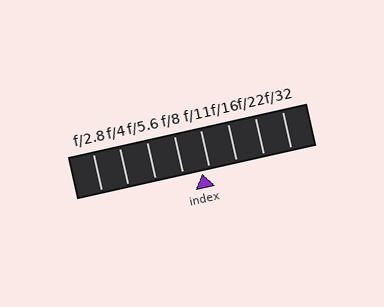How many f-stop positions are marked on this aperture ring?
There are 8 f-stop positions marked.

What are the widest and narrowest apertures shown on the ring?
The widest aperture shown is f/2.8 and the narrowest is f/32.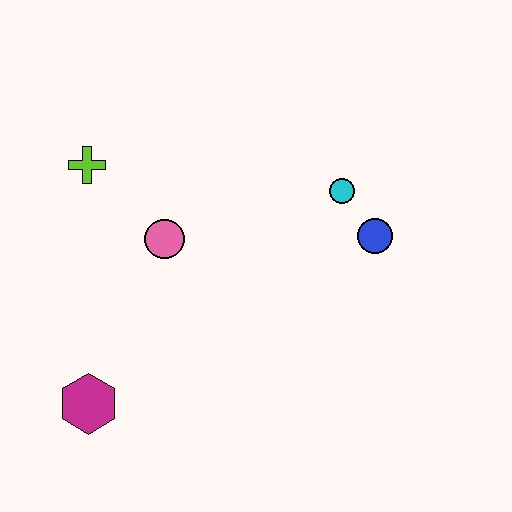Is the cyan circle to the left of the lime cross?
No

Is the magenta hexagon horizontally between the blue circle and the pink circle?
No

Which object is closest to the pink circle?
The lime cross is closest to the pink circle.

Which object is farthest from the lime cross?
The blue circle is farthest from the lime cross.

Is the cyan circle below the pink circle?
No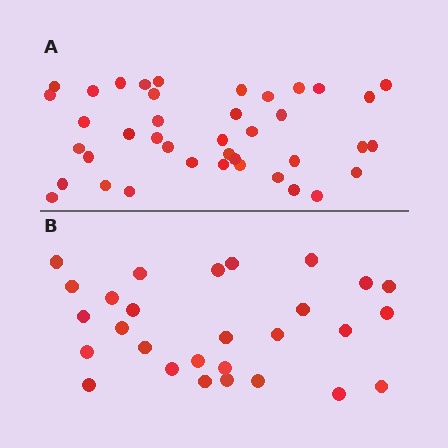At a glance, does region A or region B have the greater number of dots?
Region A (the top region) has more dots.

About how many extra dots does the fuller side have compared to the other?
Region A has roughly 12 or so more dots than region B.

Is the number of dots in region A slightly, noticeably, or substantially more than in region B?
Region A has noticeably more, but not dramatically so. The ratio is roughly 1.4 to 1.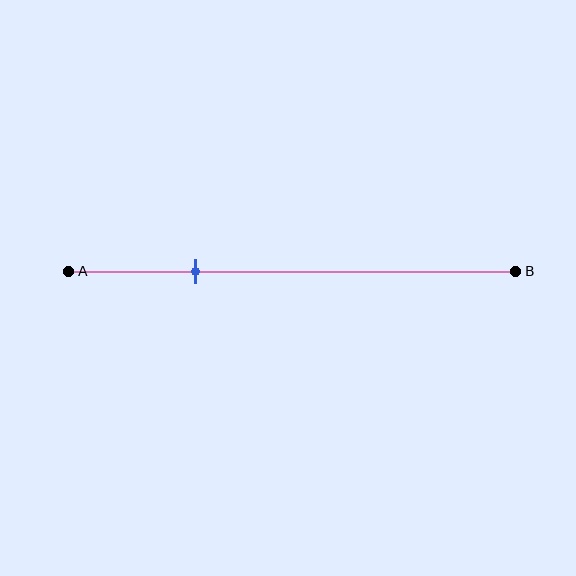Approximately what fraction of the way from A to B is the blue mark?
The blue mark is approximately 30% of the way from A to B.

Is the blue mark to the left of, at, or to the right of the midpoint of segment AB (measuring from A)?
The blue mark is to the left of the midpoint of segment AB.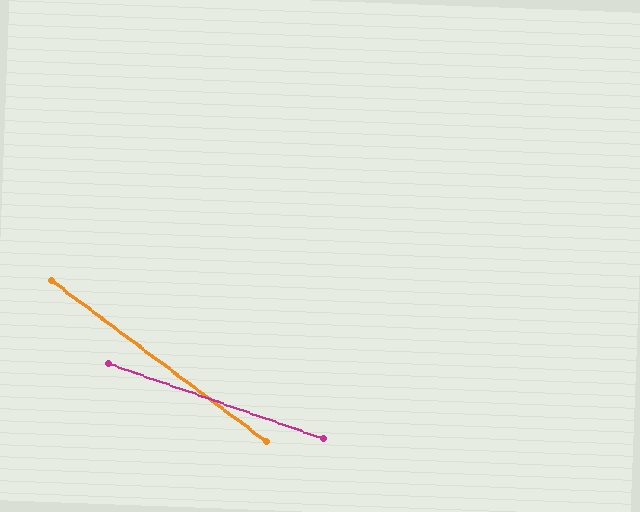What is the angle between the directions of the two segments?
Approximately 18 degrees.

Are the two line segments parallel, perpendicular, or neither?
Neither parallel nor perpendicular — they differ by about 18°.